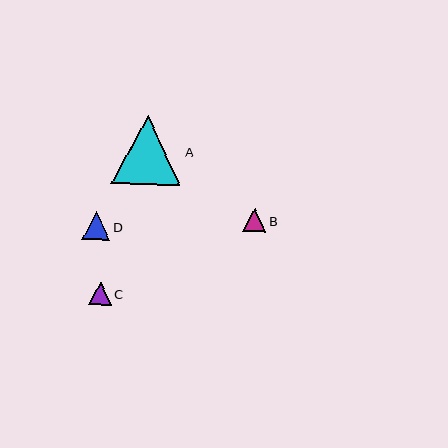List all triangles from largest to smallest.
From largest to smallest: A, D, B, C.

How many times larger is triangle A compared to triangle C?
Triangle A is approximately 3.1 times the size of triangle C.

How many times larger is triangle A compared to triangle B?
Triangle A is approximately 3.0 times the size of triangle B.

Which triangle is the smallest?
Triangle C is the smallest with a size of approximately 22 pixels.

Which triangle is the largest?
Triangle A is the largest with a size of approximately 69 pixels.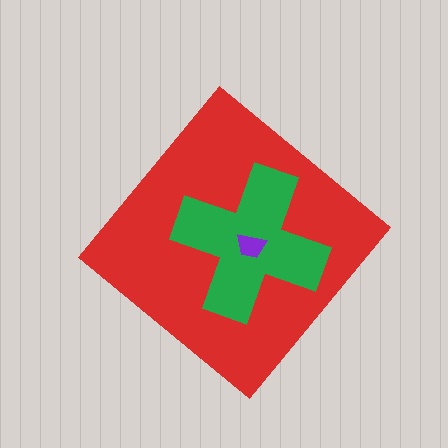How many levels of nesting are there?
3.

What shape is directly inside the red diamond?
The green cross.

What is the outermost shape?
The red diamond.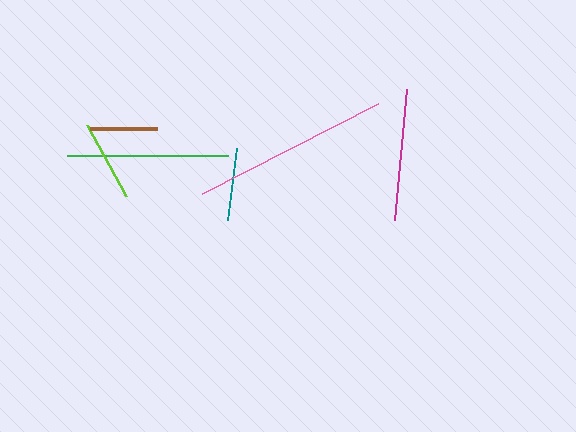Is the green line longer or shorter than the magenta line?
The green line is longer than the magenta line.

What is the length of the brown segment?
The brown segment is approximately 67 pixels long.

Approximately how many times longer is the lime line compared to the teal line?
The lime line is approximately 1.1 times the length of the teal line.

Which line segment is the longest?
The pink line is the longest at approximately 198 pixels.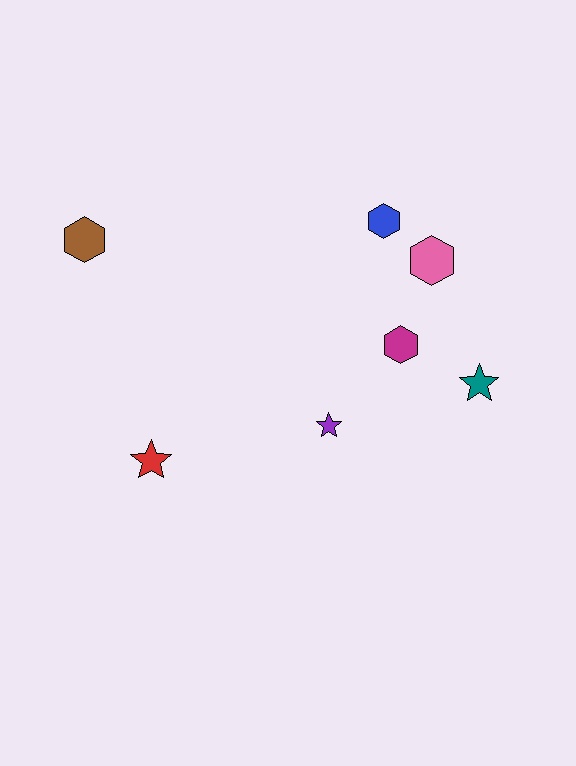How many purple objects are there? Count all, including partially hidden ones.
There is 1 purple object.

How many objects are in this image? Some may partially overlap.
There are 7 objects.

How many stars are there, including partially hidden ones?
There are 3 stars.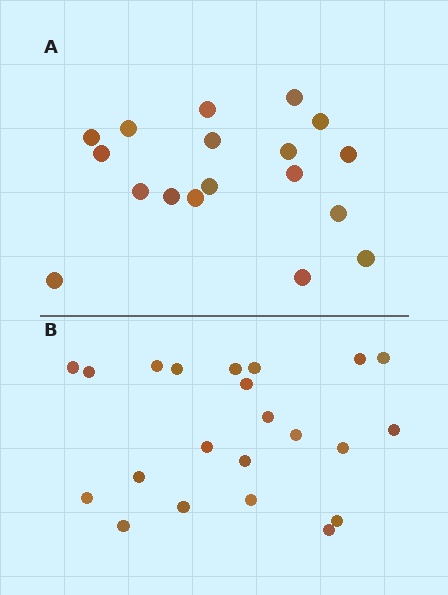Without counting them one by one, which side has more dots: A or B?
Region B (the bottom region) has more dots.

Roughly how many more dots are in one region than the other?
Region B has about 4 more dots than region A.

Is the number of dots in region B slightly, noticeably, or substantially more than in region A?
Region B has only slightly more — the two regions are fairly close. The ratio is roughly 1.2 to 1.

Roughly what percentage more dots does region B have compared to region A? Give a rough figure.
About 20% more.